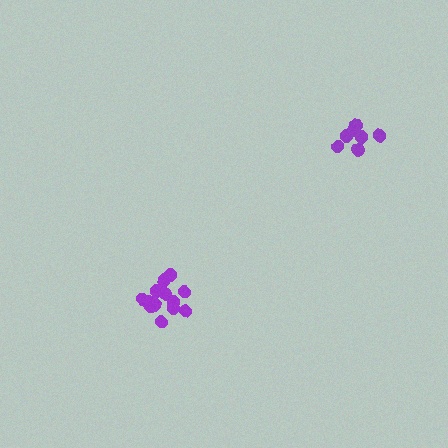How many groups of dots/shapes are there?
There are 2 groups.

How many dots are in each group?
Group 1: 13 dots, Group 2: 7 dots (20 total).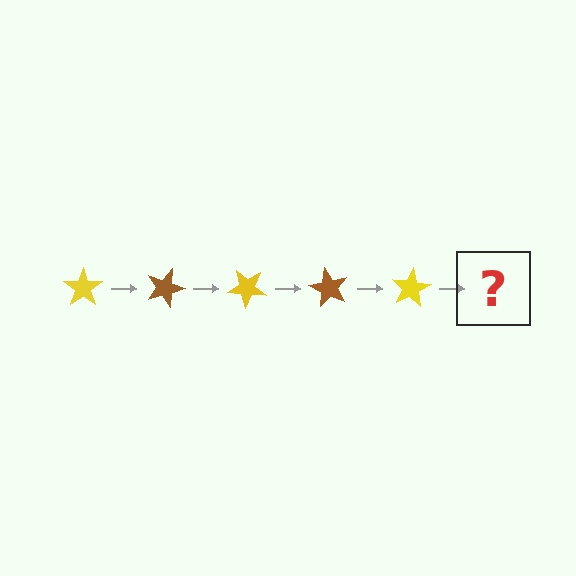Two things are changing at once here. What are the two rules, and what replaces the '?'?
The two rules are that it rotates 20 degrees each step and the color cycles through yellow and brown. The '?' should be a brown star, rotated 100 degrees from the start.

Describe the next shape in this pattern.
It should be a brown star, rotated 100 degrees from the start.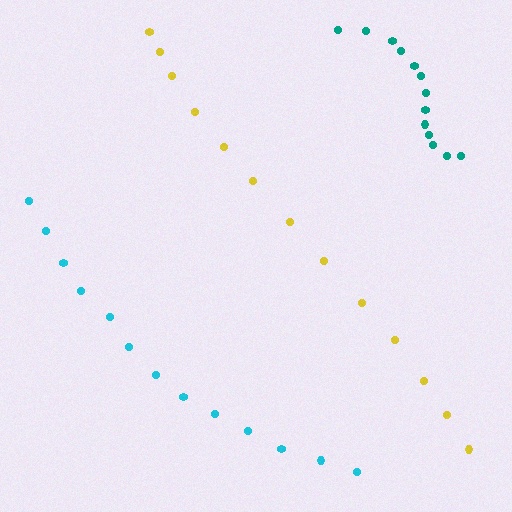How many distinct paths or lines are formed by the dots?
There are 3 distinct paths.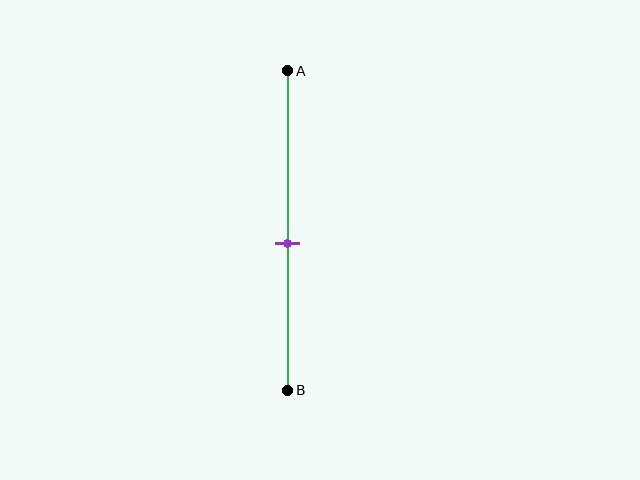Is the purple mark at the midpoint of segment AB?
No, the mark is at about 55% from A, not at the 50% midpoint.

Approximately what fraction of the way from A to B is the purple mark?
The purple mark is approximately 55% of the way from A to B.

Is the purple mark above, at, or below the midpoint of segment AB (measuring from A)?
The purple mark is below the midpoint of segment AB.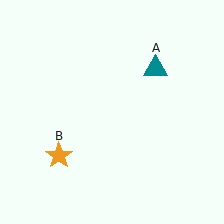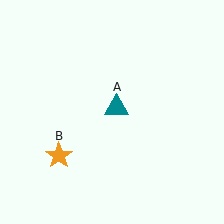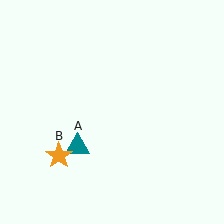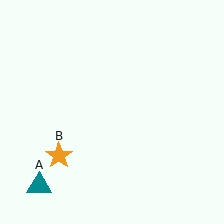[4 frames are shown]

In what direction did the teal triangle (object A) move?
The teal triangle (object A) moved down and to the left.